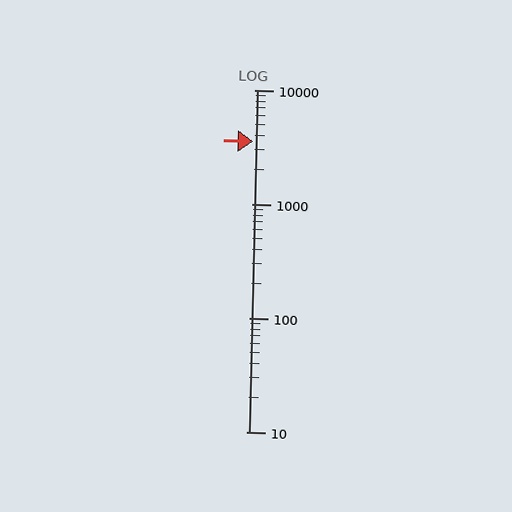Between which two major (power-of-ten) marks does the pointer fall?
The pointer is between 1000 and 10000.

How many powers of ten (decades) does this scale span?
The scale spans 3 decades, from 10 to 10000.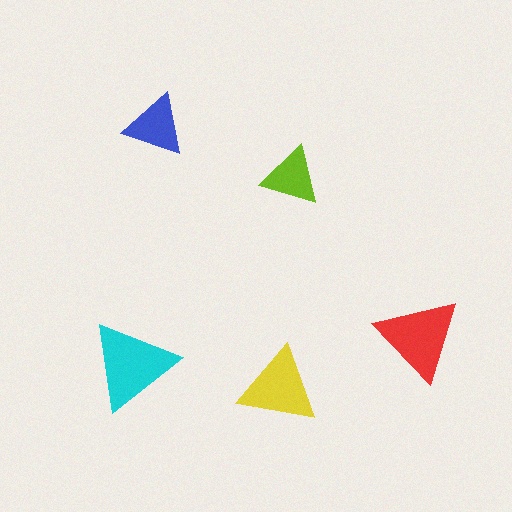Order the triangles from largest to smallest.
the cyan one, the red one, the yellow one, the blue one, the lime one.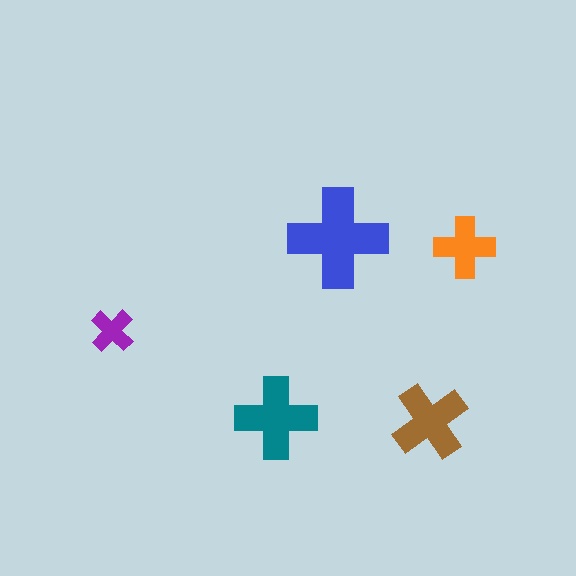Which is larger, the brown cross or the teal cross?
The teal one.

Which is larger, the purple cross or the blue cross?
The blue one.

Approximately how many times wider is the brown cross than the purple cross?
About 1.5 times wider.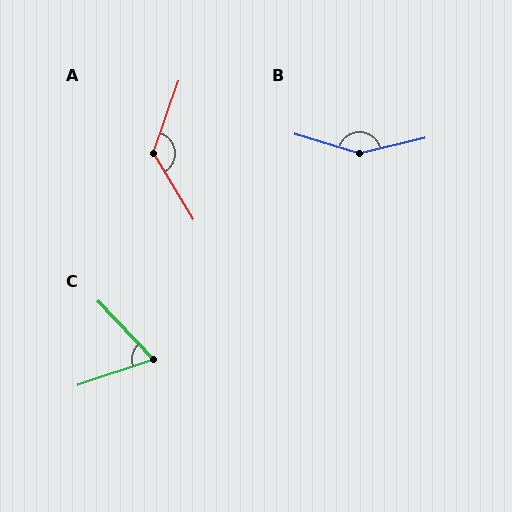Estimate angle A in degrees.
Approximately 130 degrees.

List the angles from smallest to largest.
C (65°), A (130°), B (149°).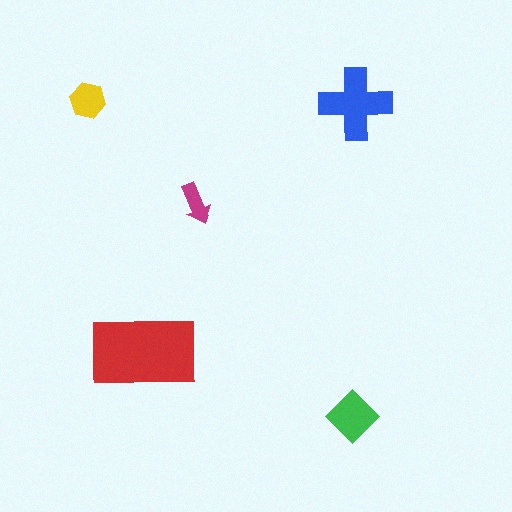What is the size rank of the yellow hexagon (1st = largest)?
4th.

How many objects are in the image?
There are 5 objects in the image.